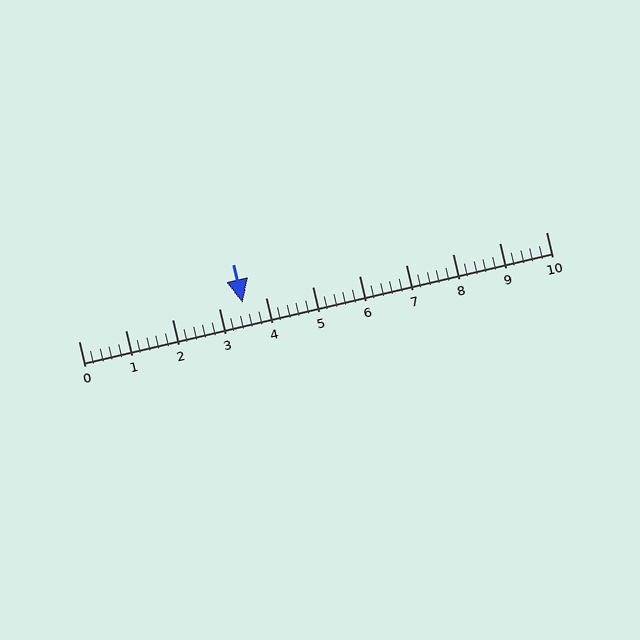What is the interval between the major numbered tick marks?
The major tick marks are spaced 1 units apart.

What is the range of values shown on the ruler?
The ruler shows values from 0 to 10.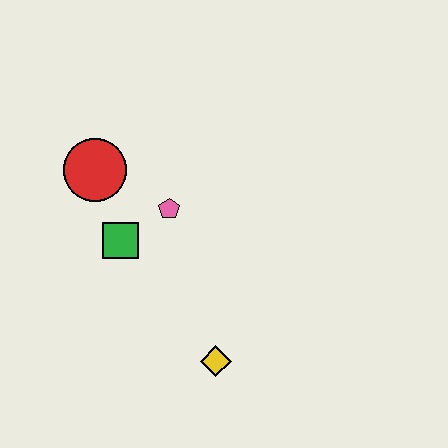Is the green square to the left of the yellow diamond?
Yes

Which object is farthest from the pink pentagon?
The yellow diamond is farthest from the pink pentagon.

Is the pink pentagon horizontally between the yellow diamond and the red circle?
Yes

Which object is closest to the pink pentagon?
The green square is closest to the pink pentagon.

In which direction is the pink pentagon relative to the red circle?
The pink pentagon is to the right of the red circle.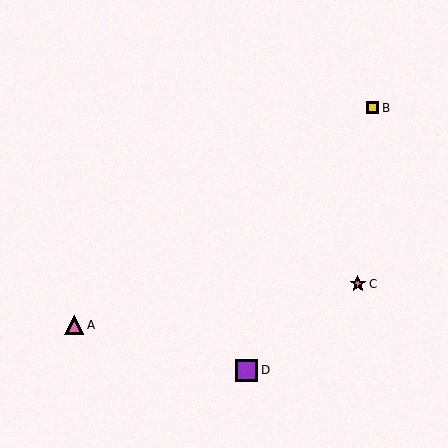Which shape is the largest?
The purple square (labeled D) is the largest.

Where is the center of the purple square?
The center of the purple square is at (246, 370).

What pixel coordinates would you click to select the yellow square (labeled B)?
Click at (373, 108) to select the yellow square B.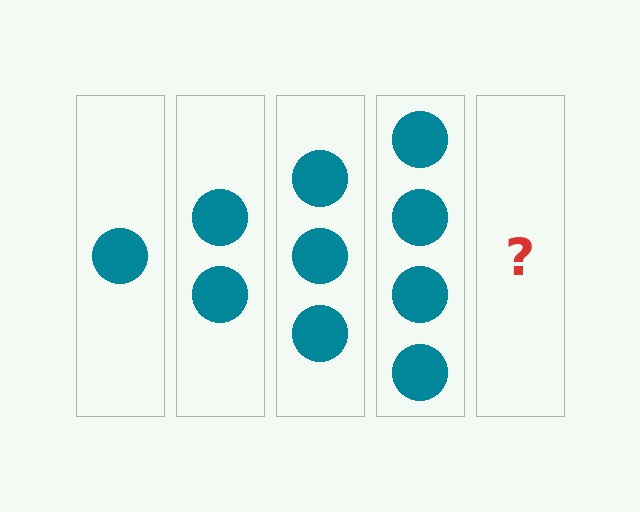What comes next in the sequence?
The next element should be 5 circles.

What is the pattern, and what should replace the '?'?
The pattern is that each step adds one more circle. The '?' should be 5 circles.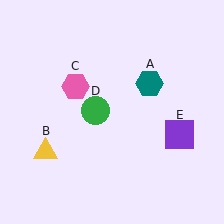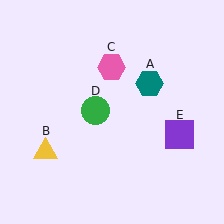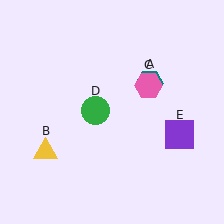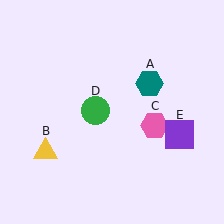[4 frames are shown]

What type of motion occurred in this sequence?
The pink hexagon (object C) rotated clockwise around the center of the scene.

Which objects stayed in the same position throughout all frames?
Teal hexagon (object A) and yellow triangle (object B) and green circle (object D) and purple square (object E) remained stationary.